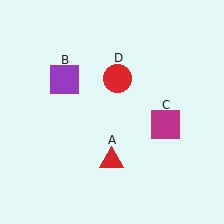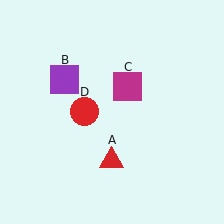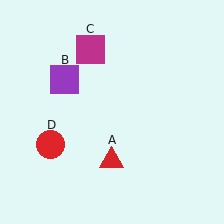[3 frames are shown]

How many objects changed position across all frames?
2 objects changed position: magenta square (object C), red circle (object D).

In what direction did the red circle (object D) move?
The red circle (object D) moved down and to the left.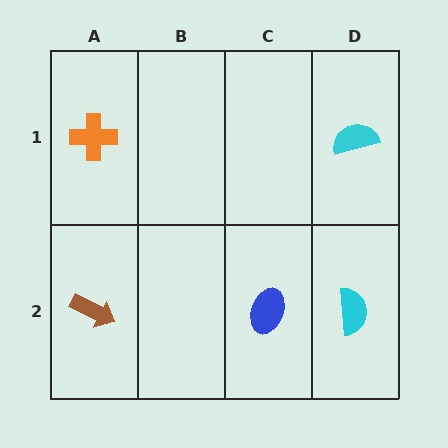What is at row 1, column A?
An orange cross.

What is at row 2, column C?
A blue ellipse.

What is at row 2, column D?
A cyan semicircle.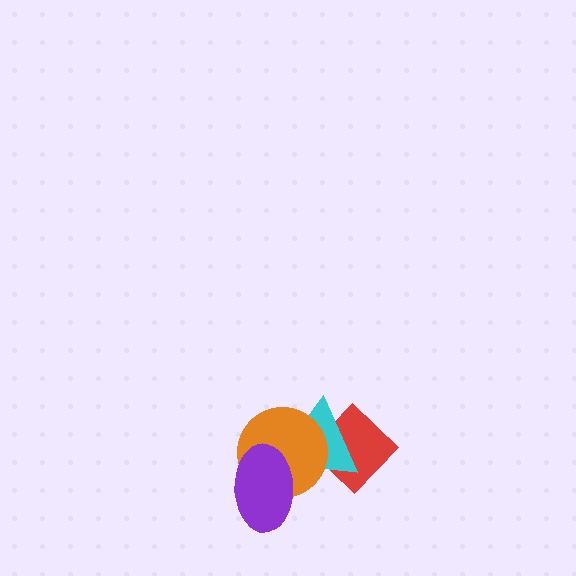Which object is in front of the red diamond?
The cyan triangle is in front of the red diamond.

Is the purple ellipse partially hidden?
No, no other shape covers it.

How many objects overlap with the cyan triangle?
3 objects overlap with the cyan triangle.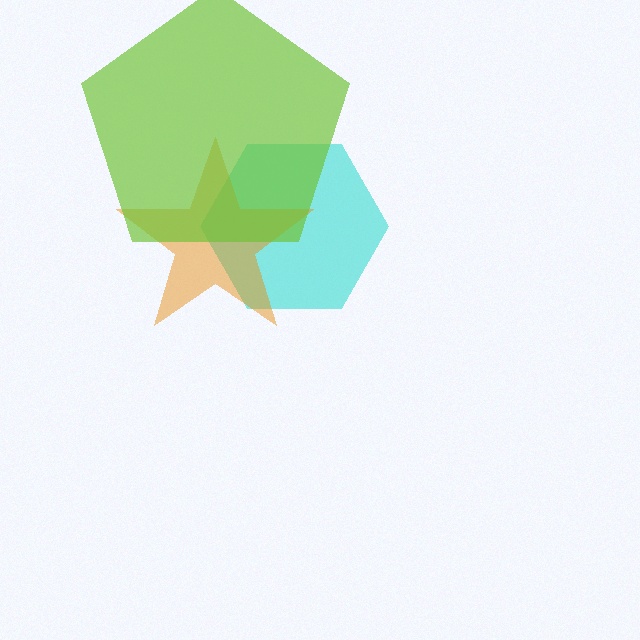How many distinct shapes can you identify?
There are 3 distinct shapes: a cyan hexagon, an orange star, a lime pentagon.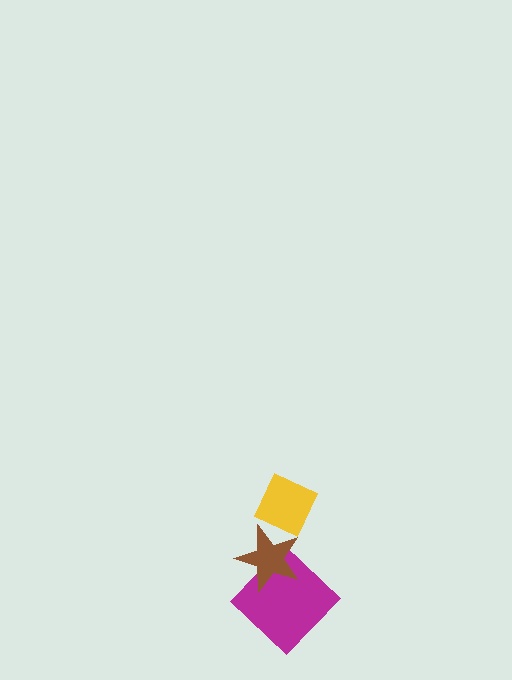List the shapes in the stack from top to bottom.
From top to bottom: the yellow diamond, the brown star, the magenta diamond.